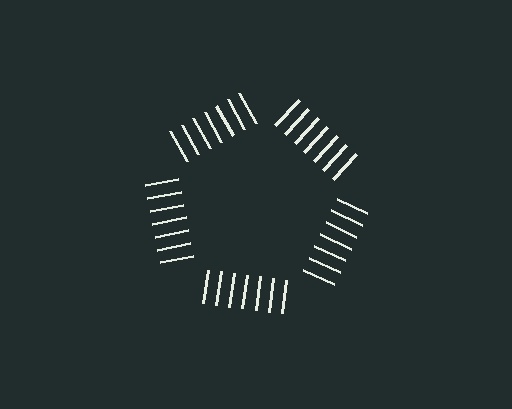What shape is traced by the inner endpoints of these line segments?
An illusory pentagon — the line segments terminate on its edges but no continuous stroke is drawn.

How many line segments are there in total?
35 — 7 along each of the 5 edges.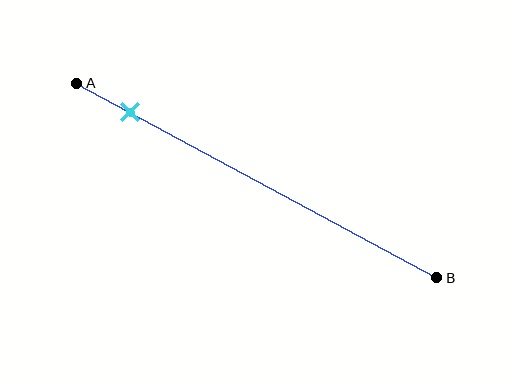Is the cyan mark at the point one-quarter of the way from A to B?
No, the mark is at about 15% from A, not at the 25% one-quarter point.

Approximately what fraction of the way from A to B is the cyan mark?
The cyan mark is approximately 15% of the way from A to B.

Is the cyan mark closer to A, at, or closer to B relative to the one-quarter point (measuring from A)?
The cyan mark is closer to point A than the one-quarter point of segment AB.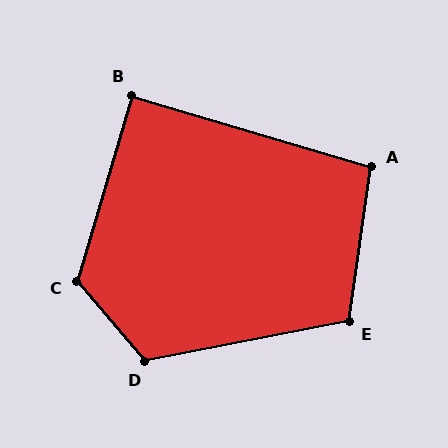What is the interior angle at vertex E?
Approximately 109 degrees (obtuse).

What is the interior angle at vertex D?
Approximately 120 degrees (obtuse).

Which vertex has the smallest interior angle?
B, at approximately 90 degrees.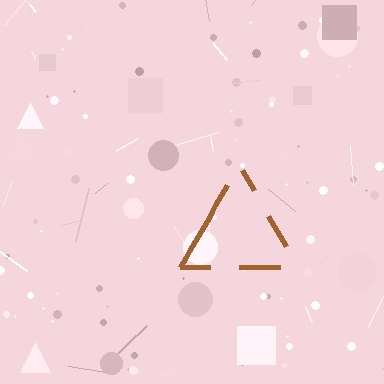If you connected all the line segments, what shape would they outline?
They would outline a triangle.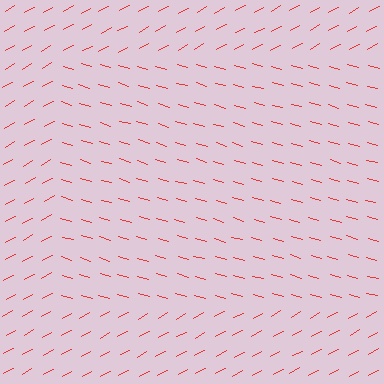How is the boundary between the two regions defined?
The boundary is defined purely by a change in line orientation (approximately 45 degrees difference). All lines are the same color and thickness.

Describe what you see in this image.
The image is filled with small red line segments. A rectangle region in the image has lines oriented differently from the surrounding lines, creating a visible texture boundary.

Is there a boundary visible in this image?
Yes, there is a texture boundary formed by a change in line orientation.